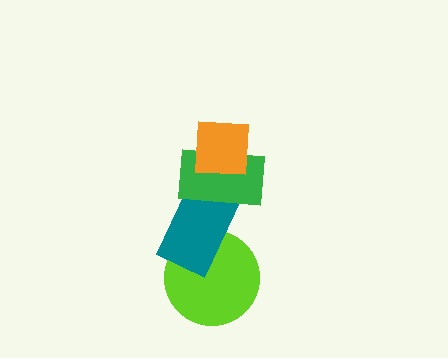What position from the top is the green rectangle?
The green rectangle is 2nd from the top.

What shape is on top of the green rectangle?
The orange square is on top of the green rectangle.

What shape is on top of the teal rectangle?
The green rectangle is on top of the teal rectangle.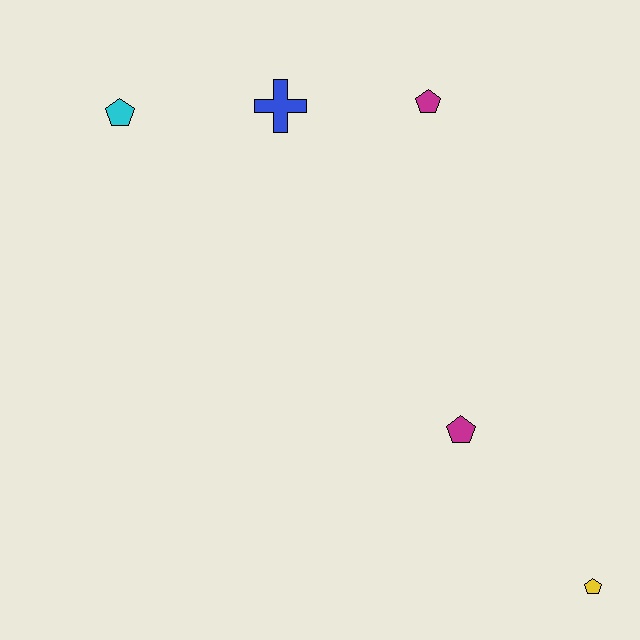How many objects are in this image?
There are 5 objects.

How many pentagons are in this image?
There are 4 pentagons.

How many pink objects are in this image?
There are no pink objects.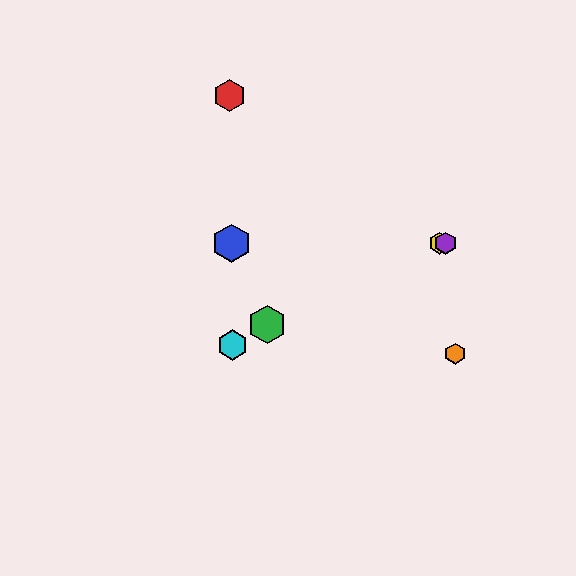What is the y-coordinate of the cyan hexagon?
The cyan hexagon is at y≈345.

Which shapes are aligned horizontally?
The blue hexagon, the yellow hexagon, the purple hexagon are aligned horizontally.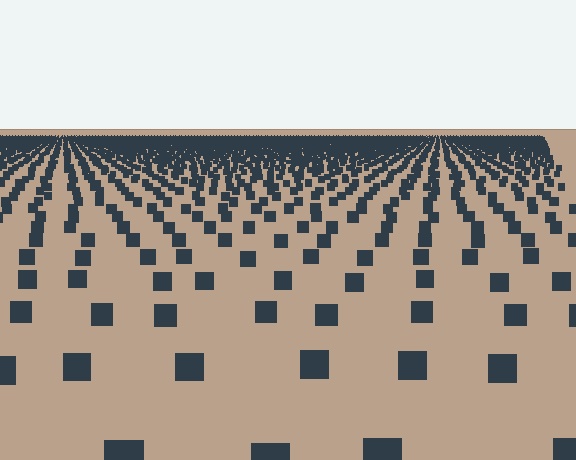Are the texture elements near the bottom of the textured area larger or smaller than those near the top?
Larger. Near the bottom, elements are closer to the viewer and appear at a bigger on-screen size.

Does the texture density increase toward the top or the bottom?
Density increases toward the top.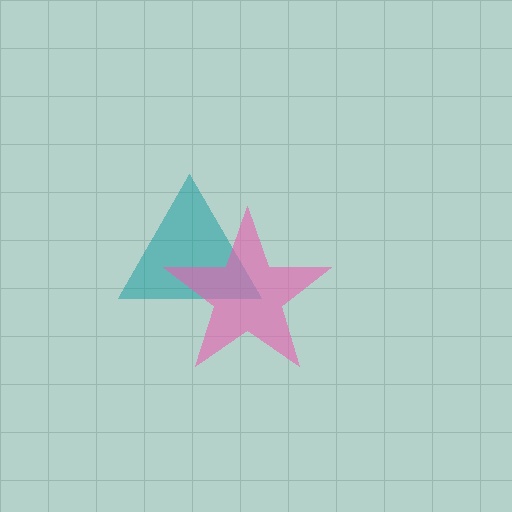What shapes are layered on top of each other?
The layered shapes are: a teal triangle, a pink star.